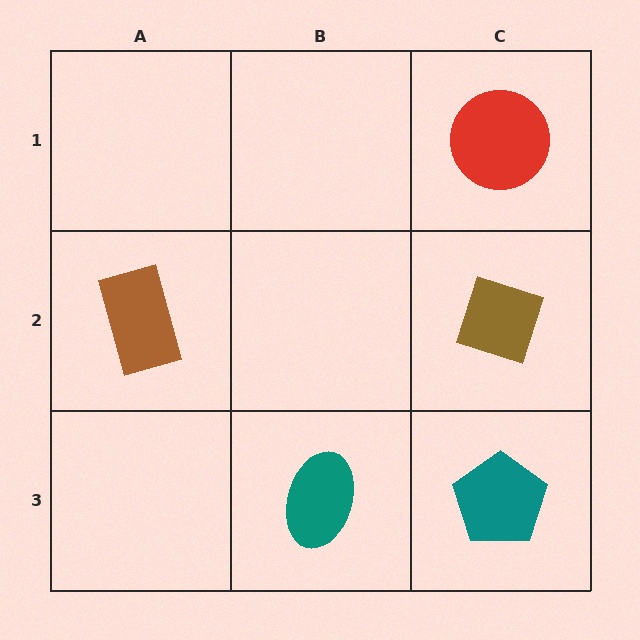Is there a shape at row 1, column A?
No, that cell is empty.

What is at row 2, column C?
A brown diamond.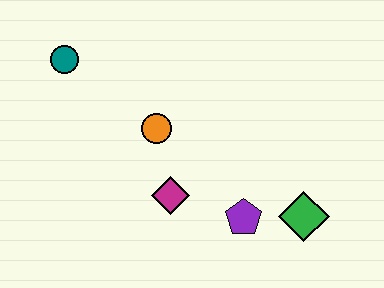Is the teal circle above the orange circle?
Yes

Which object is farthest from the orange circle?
The green diamond is farthest from the orange circle.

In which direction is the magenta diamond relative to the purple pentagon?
The magenta diamond is to the left of the purple pentagon.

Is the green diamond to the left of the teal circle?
No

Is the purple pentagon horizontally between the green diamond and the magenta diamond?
Yes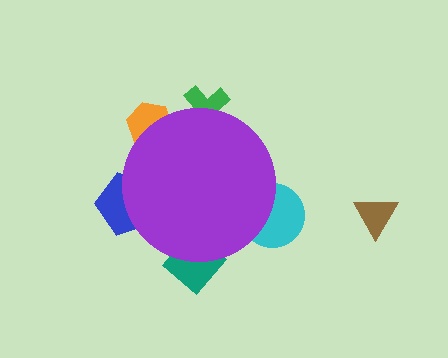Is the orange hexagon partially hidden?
Yes, the orange hexagon is partially hidden behind the purple circle.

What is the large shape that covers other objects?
A purple circle.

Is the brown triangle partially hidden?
No, the brown triangle is fully visible.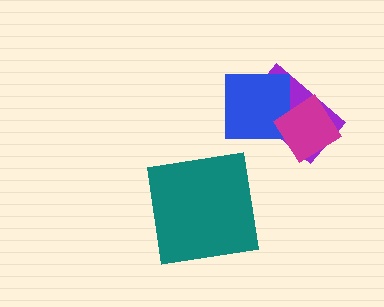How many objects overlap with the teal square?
0 objects overlap with the teal square.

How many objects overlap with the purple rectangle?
2 objects overlap with the purple rectangle.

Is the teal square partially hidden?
No, no other shape covers it.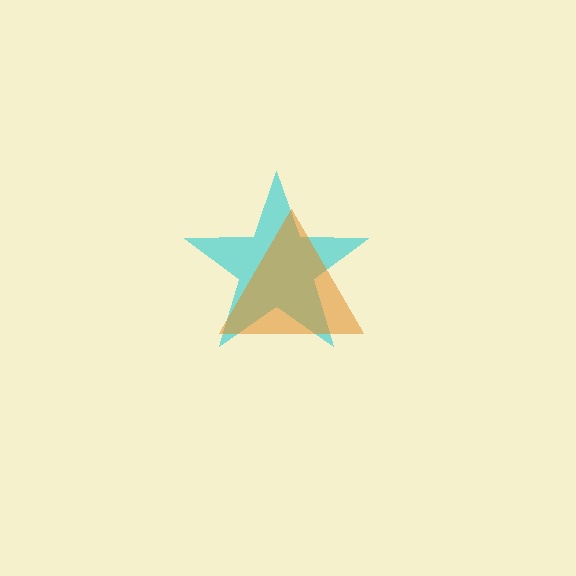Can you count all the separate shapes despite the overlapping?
Yes, there are 2 separate shapes.